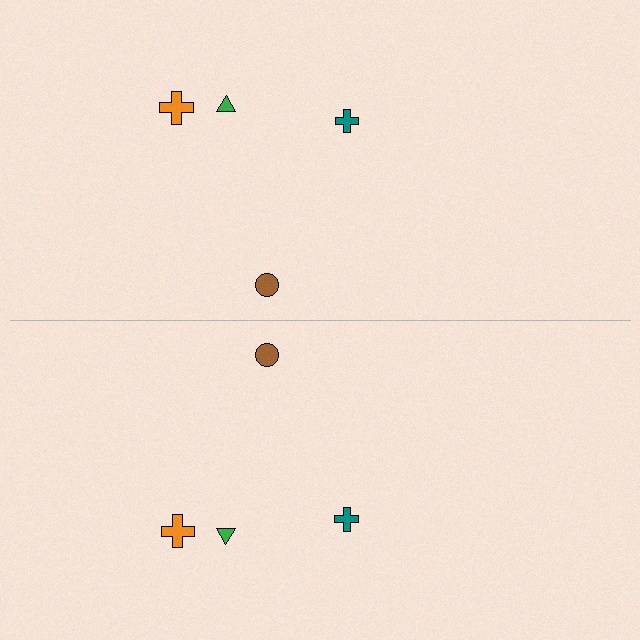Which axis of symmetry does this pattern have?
The pattern has a horizontal axis of symmetry running through the center of the image.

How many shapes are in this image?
There are 8 shapes in this image.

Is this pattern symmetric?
Yes, this pattern has bilateral (reflection) symmetry.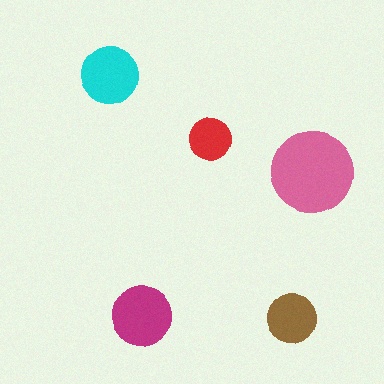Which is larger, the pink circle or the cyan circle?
The pink one.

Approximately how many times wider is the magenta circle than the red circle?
About 1.5 times wider.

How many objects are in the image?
There are 5 objects in the image.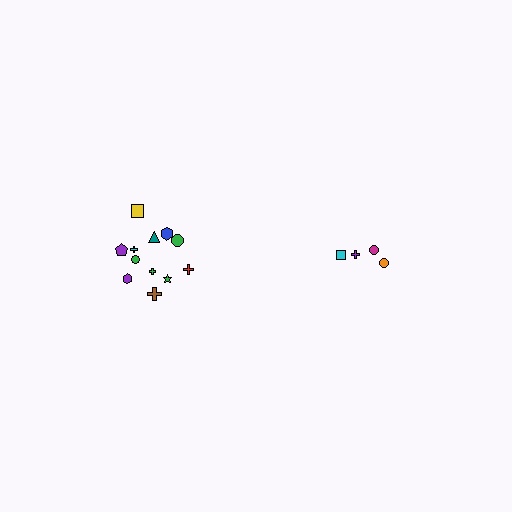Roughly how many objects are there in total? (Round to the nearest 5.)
Roughly 15 objects in total.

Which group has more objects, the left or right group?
The left group.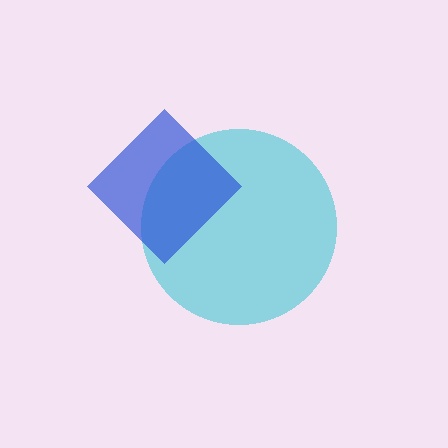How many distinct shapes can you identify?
There are 2 distinct shapes: a cyan circle, a blue diamond.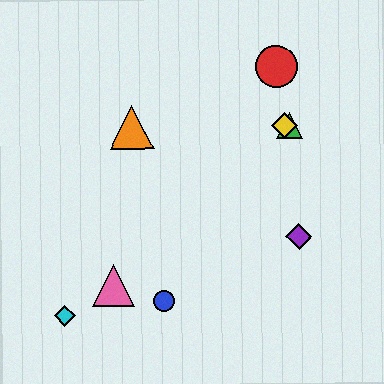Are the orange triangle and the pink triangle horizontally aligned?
No, the orange triangle is at y≈127 and the pink triangle is at y≈285.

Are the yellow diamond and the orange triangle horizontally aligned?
Yes, both are at y≈126.